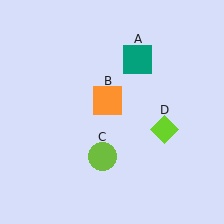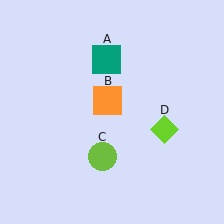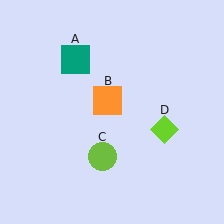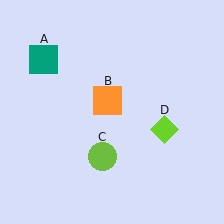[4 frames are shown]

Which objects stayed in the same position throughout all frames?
Orange square (object B) and lime circle (object C) and lime diamond (object D) remained stationary.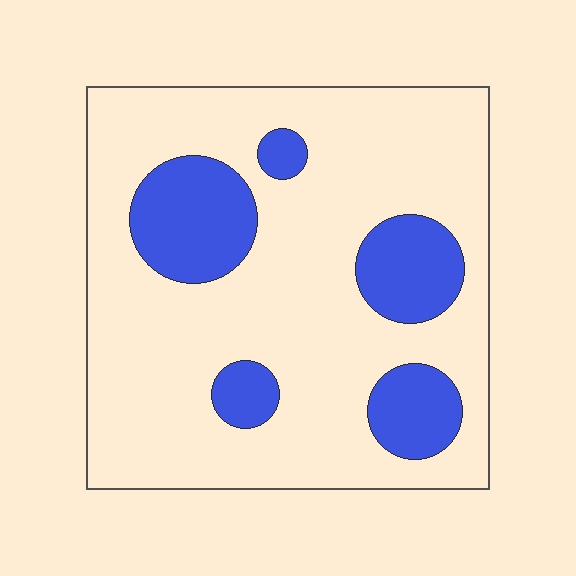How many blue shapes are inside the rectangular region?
5.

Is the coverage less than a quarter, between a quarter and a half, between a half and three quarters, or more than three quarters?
Less than a quarter.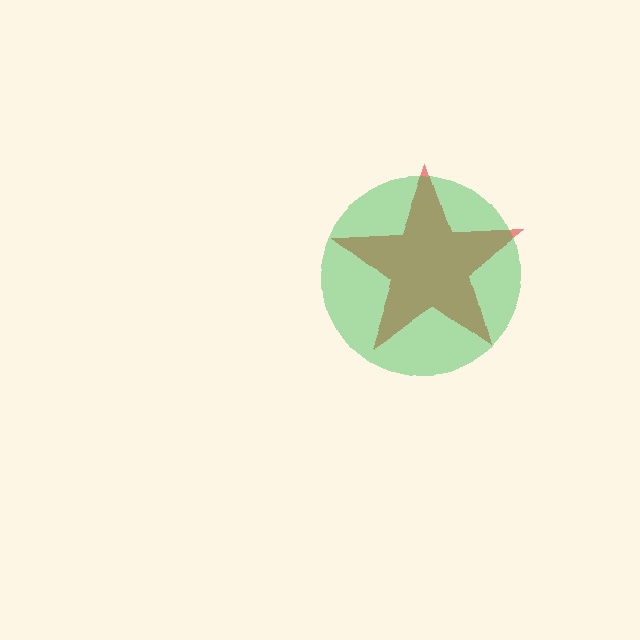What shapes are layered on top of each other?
The layered shapes are: a red star, a green circle.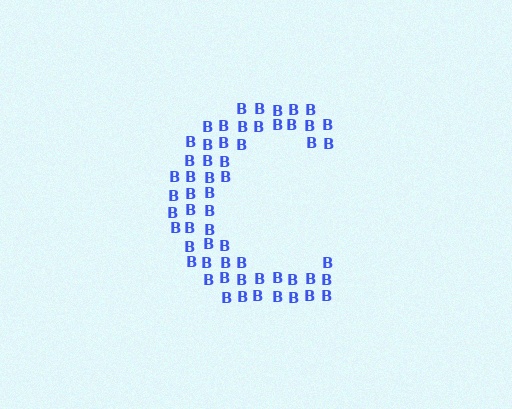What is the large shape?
The large shape is the letter C.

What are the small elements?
The small elements are letter B's.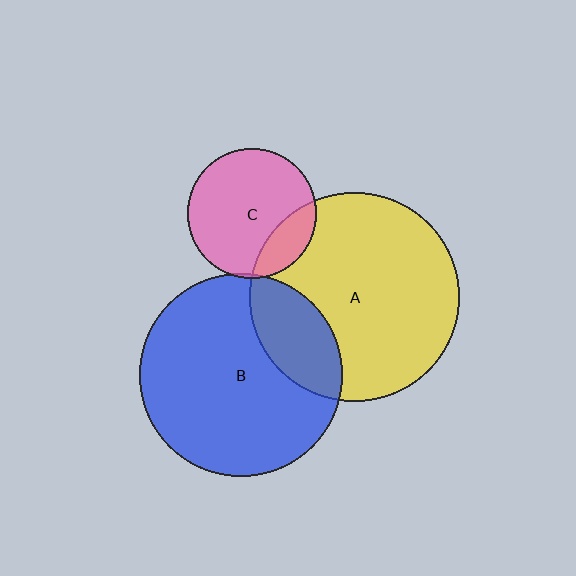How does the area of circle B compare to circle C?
Approximately 2.5 times.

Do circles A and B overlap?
Yes.